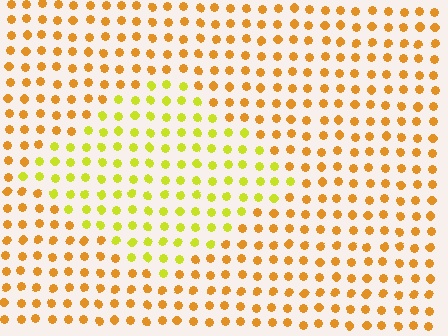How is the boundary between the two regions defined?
The boundary is defined purely by a slight shift in hue (about 34 degrees). Spacing, size, and orientation are identical on both sides.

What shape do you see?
I see a diamond.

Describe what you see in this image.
The image is filled with small orange elements in a uniform arrangement. A diamond-shaped region is visible where the elements are tinted to a slightly different hue, forming a subtle color boundary.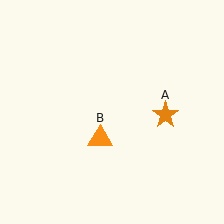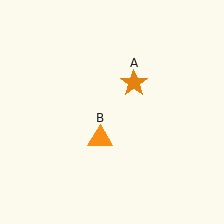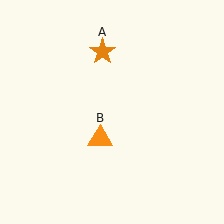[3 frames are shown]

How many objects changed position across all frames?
1 object changed position: orange star (object A).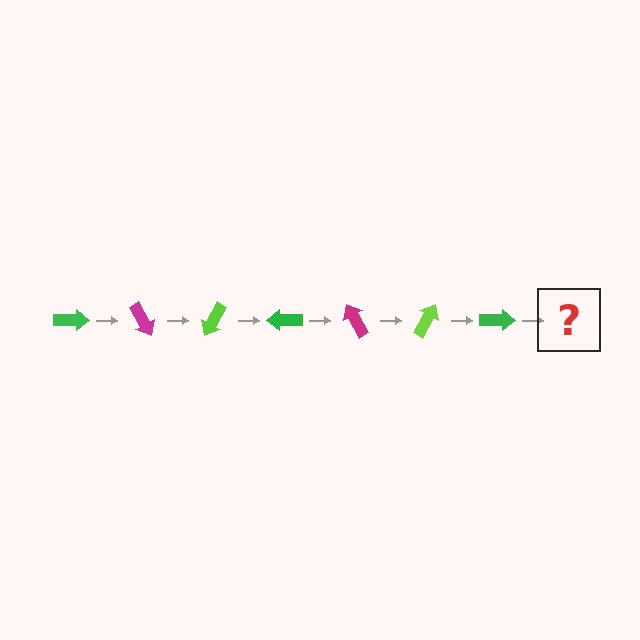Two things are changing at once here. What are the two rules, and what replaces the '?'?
The two rules are that it rotates 60 degrees each step and the color cycles through green, magenta, and lime. The '?' should be a magenta arrow, rotated 420 degrees from the start.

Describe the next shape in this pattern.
It should be a magenta arrow, rotated 420 degrees from the start.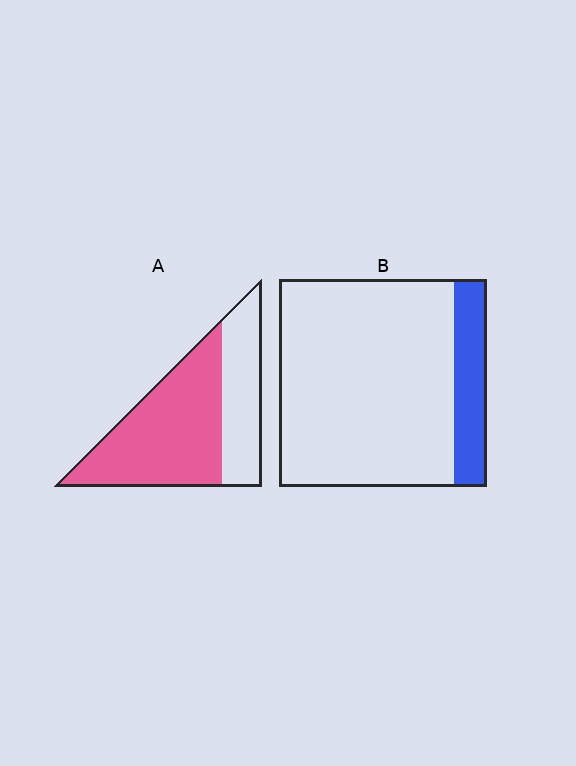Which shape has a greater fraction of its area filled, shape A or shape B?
Shape A.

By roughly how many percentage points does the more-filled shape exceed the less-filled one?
By roughly 50 percentage points (A over B).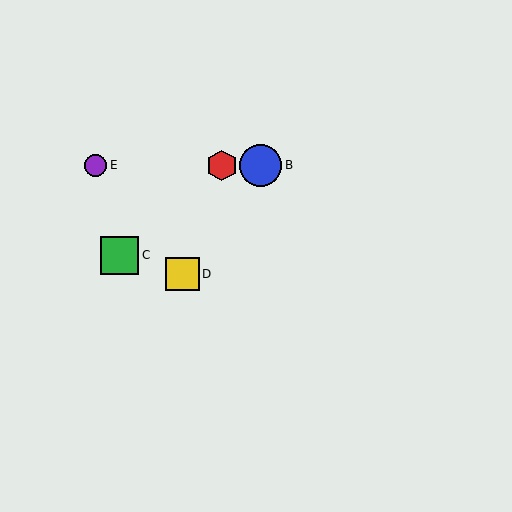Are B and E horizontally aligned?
Yes, both are at y≈165.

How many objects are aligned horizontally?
3 objects (A, B, E) are aligned horizontally.